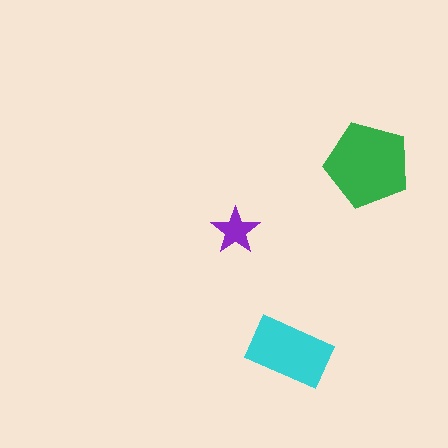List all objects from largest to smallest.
The green pentagon, the cyan rectangle, the purple star.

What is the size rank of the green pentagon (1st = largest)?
1st.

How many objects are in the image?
There are 3 objects in the image.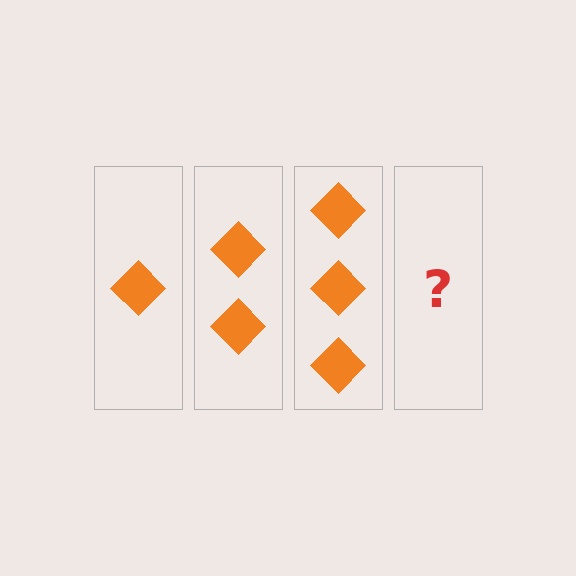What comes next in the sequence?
The next element should be 4 diamonds.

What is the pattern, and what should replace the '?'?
The pattern is that each step adds one more diamond. The '?' should be 4 diamonds.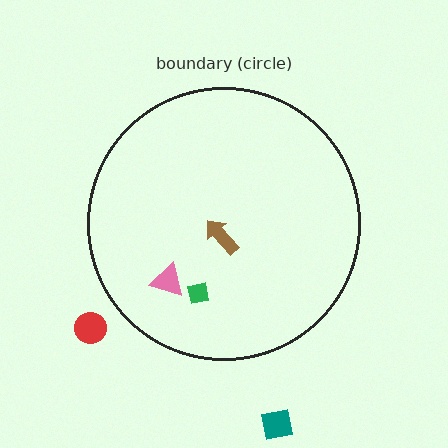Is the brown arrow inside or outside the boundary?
Inside.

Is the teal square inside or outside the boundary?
Outside.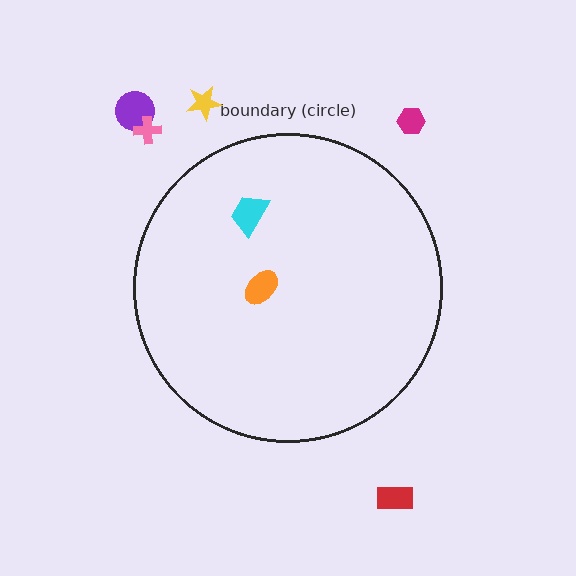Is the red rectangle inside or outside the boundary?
Outside.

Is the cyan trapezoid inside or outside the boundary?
Inside.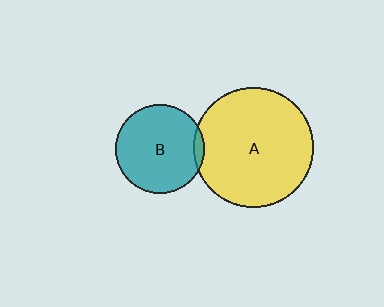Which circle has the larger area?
Circle A (yellow).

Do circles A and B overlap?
Yes.